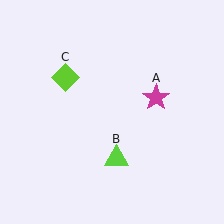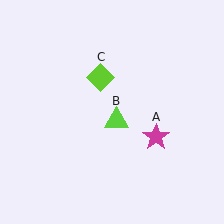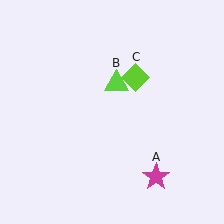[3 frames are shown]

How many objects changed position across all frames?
3 objects changed position: magenta star (object A), lime triangle (object B), lime diamond (object C).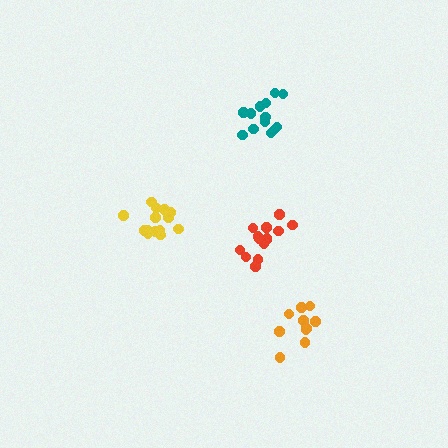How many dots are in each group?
Group 1: 15 dots, Group 2: 10 dots, Group 3: 15 dots, Group 4: 13 dots (53 total).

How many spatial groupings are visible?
There are 4 spatial groupings.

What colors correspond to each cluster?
The clusters are colored: red, orange, yellow, teal.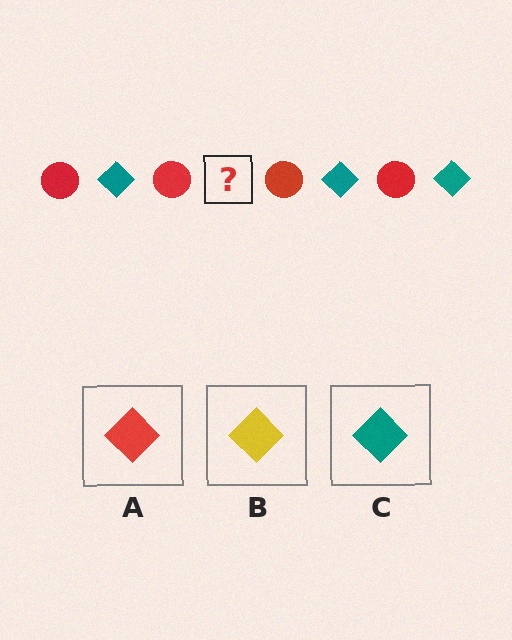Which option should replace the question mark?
Option C.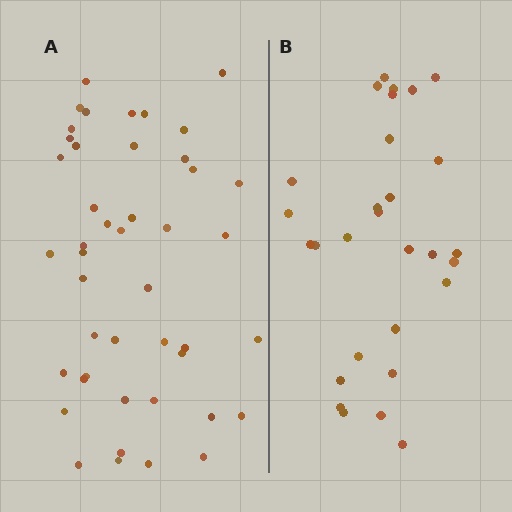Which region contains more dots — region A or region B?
Region A (the left region) has more dots.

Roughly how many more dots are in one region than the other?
Region A has approximately 15 more dots than region B.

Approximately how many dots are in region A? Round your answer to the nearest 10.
About 40 dots. (The exact count is 45, which rounds to 40.)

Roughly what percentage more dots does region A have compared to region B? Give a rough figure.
About 55% more.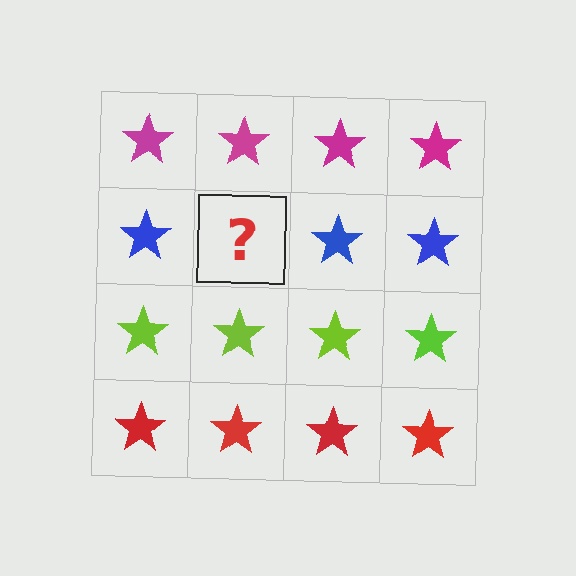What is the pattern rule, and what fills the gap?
The rule is that each row has a consistent color. The gap should be filled with a blue star.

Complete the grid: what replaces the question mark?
The question mark should be replaced with a blue star.